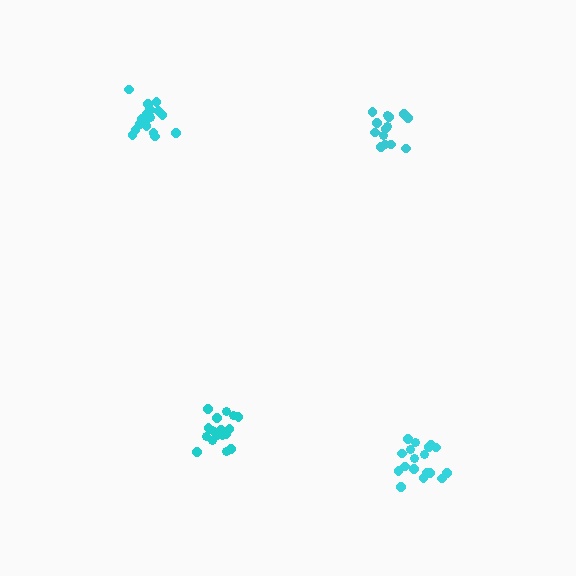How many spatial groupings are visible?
There are 4 spatial groupings.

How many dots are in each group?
Group 1: 18 dots, Group 2: 19 dots, Group 3: 14 dots, Group 4: 17 dots (68 total).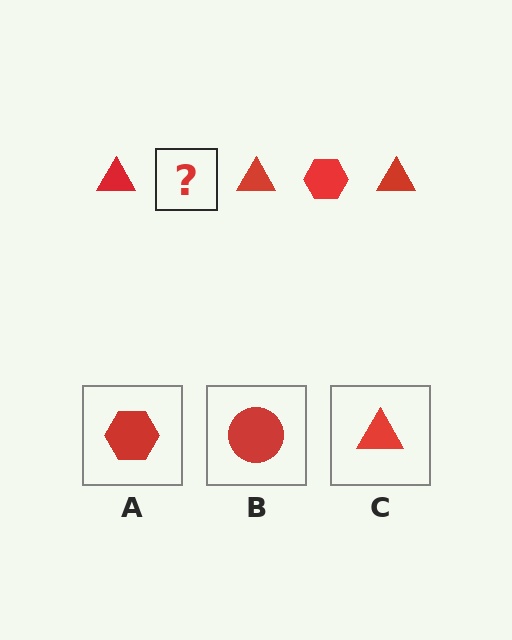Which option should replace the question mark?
Option A.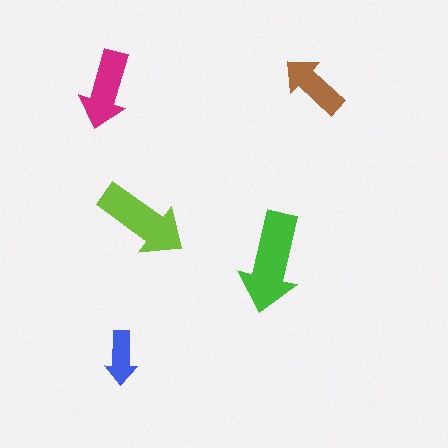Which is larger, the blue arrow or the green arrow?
The green one.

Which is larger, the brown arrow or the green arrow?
The green one.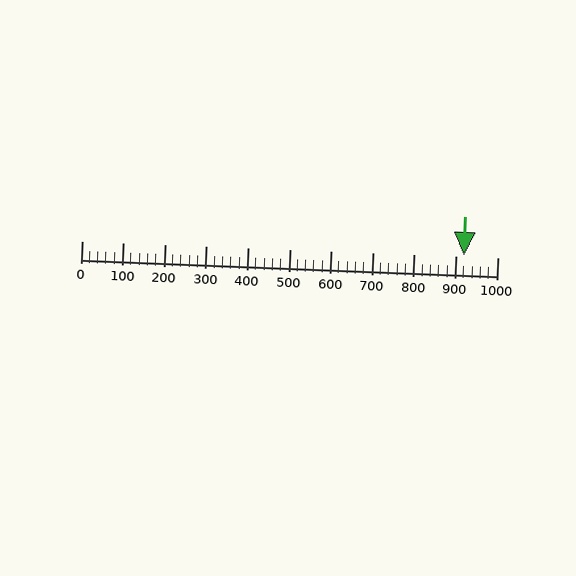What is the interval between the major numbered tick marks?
The major tick marks are spaced 100 units apart.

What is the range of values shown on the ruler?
The ruler shows values from 0 to 1000.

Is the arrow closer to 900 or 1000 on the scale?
The arrow is closer to 900.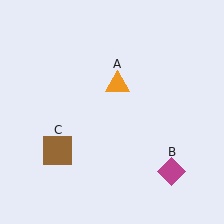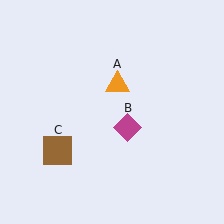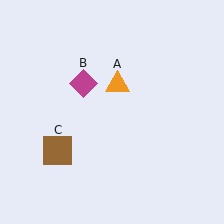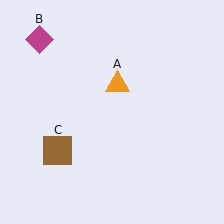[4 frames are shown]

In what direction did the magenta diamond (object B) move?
The magenta diamond (object B) moved up and to the left.